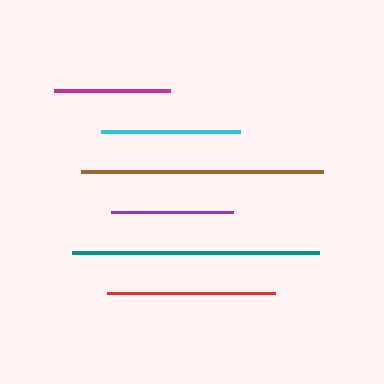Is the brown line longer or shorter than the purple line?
The brown line is longer than the purple line.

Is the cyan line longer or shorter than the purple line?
The cyan line is longer than the purple line.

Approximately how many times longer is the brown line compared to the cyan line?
The brown line is approximately 1.7 times the length of the cyan line.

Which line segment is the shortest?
The magenta line is the shortest at approximately 115 pixels.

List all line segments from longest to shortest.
From longest to shortest: teal, brown, red, cyan, purple, magenta.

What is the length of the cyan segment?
The cyan segment is approximately 139 pixels long.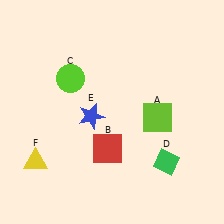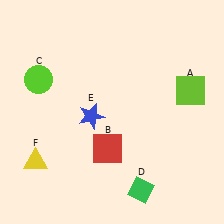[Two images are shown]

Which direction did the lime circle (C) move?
The lime circle (C) moved left.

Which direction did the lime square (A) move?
The lime square (A) moved right.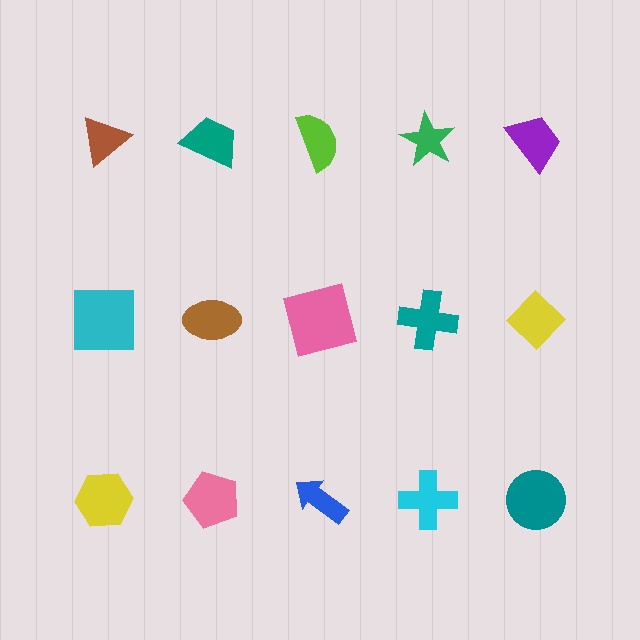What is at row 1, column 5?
A purple trapezoid.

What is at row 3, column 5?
A teal circle.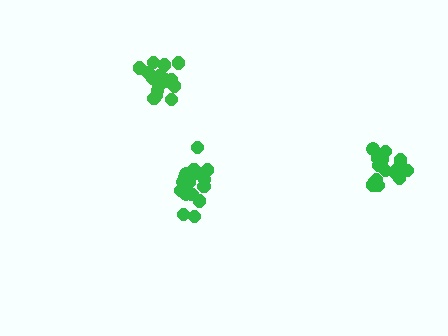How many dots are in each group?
Group 1: 16 dots, Group 2: 18 dots, Group 3: 17 dots (51 total).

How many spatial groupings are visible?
There are 3 spatial groupings.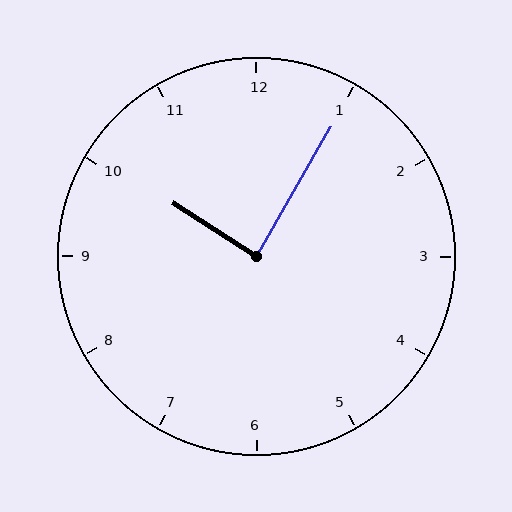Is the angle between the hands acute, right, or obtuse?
It is right.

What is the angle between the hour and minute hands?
Approximately 88 degrees.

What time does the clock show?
10:05.